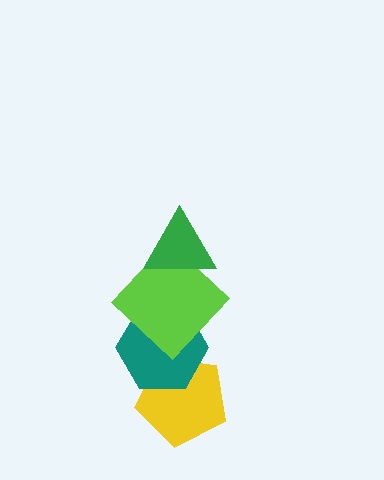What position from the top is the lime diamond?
The lime diamond is 2nd from the top.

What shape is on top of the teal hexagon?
The lime diamond is on top of the teal hexagon.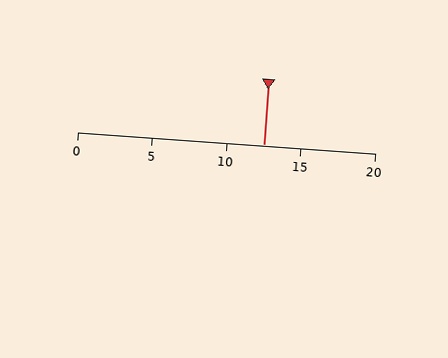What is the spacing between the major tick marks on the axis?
The major ticks are spaced 5 apart.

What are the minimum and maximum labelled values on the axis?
The axis runs from 0 to 20.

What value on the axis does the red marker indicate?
The marker indicates approximately 12.5.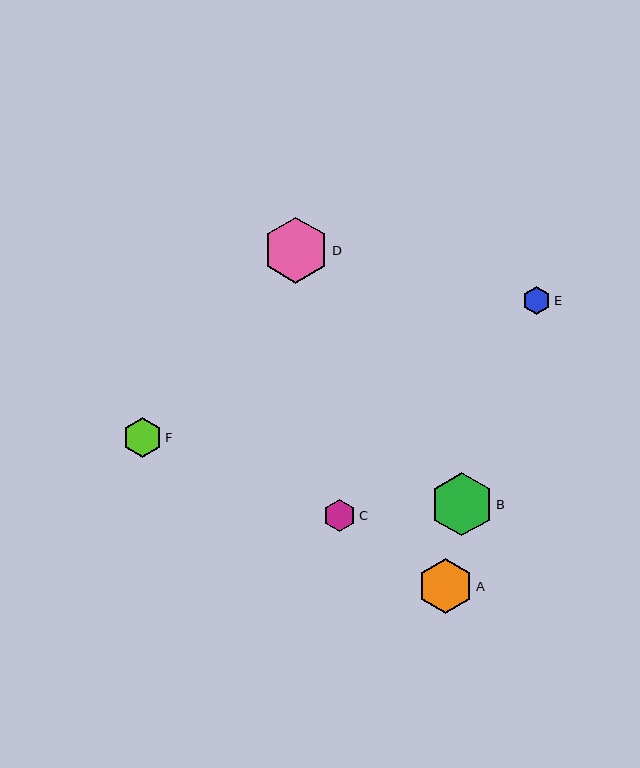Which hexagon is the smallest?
Hexagon E is the smallest with a size of approximately 28 pixels.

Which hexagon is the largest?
Hexagon D is the largest with a size of approximately 66 pixels.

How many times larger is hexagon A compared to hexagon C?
Hexagon A is approximately 1.7 times the size of hexagon C.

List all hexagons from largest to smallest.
From largest to smallest: D, B, A, F, C, E.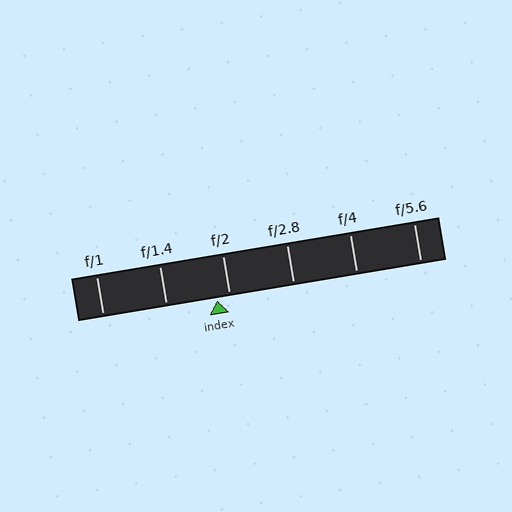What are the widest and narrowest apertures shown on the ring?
The widest aperture shown is f/1 and the narrowest is f/5.6.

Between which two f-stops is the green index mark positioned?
The index mark is between f/1.4 and f/2.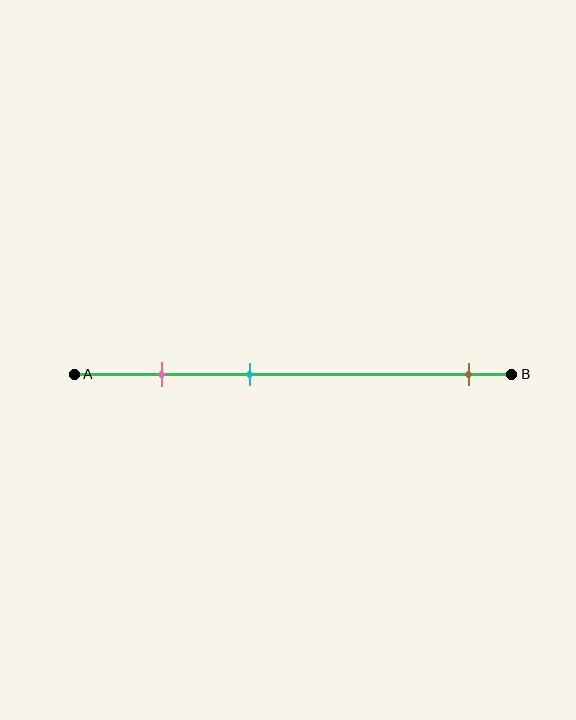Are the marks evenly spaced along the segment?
No, the marks are not evenly spaced.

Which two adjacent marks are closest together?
The pink and cyan marks are the closest adjacent pair.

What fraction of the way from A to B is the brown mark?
The brown mark is approximately 90% (0.9) of the way from A to B.